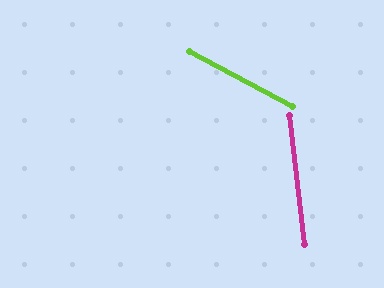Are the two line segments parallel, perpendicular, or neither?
Neither parallel nor perpendicular — they differ by about 55°.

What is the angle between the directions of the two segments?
Approximately 55 degrees.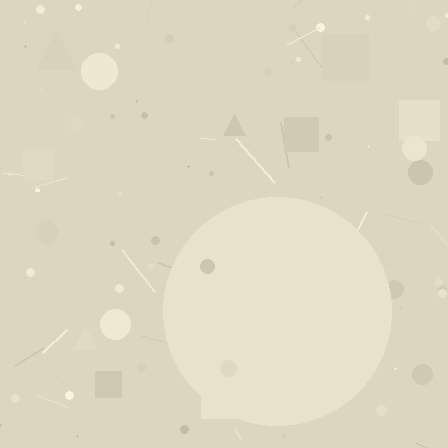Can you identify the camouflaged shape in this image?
The camouflaged shape is a circle.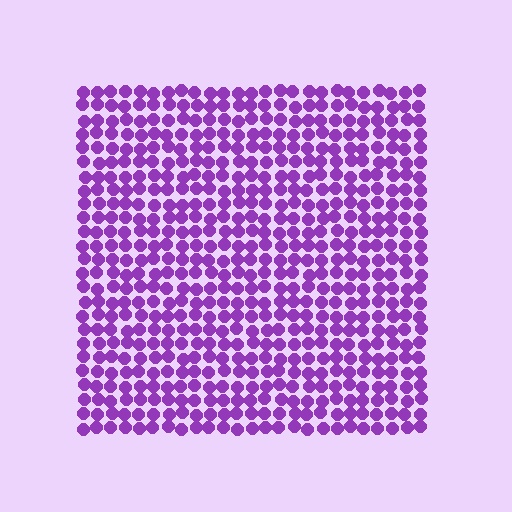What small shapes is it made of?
It is made of small circles.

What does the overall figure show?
The overall figure shows a square.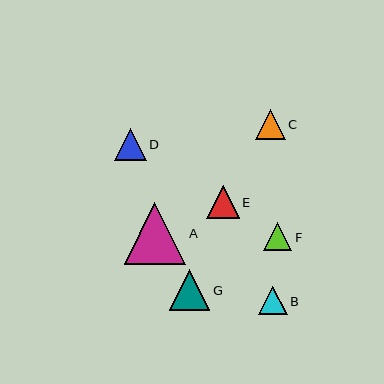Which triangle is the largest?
Triangle A is the largest with a size of approximately 62 pixels.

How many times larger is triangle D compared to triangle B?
Triangle D is approximately 1.1 times the size of triangle B.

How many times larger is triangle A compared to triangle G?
Triangle A is approximately 1.5 times the size of triangle G.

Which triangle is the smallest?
Triangle F is the smallest with a size of approximately 28 pixels.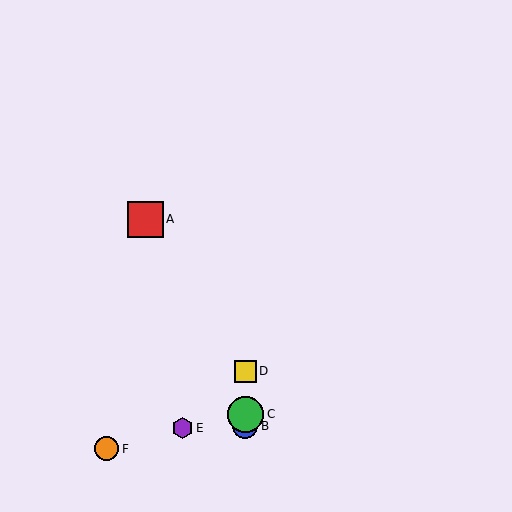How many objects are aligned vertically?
3 objects (B, C, D) are aligned vertically.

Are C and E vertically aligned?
No, C is at x≈245 and E is at x≈182.